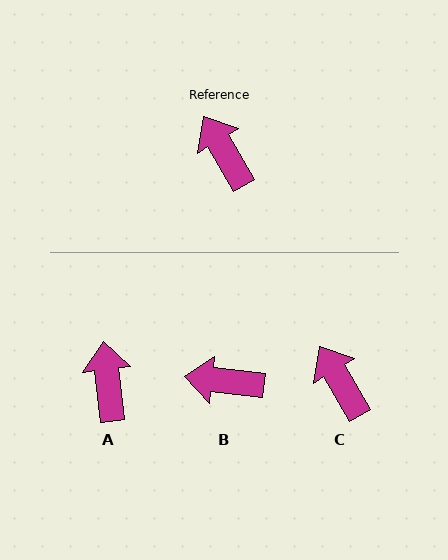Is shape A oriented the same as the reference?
No, it is off by about 23 degrees.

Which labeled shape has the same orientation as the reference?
C.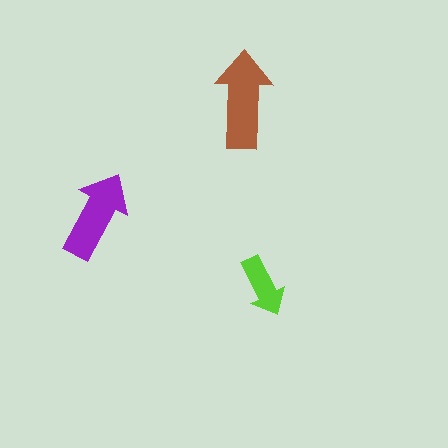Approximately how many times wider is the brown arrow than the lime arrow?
About 1.5 times wider.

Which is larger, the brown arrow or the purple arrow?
The brown one.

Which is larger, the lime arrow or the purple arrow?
The purple one.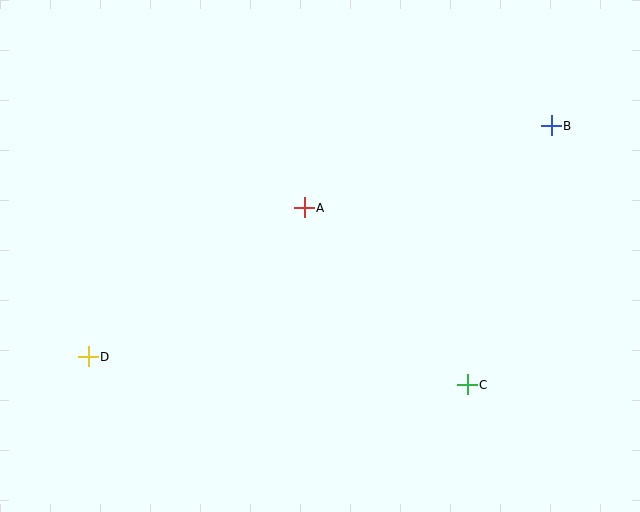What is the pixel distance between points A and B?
The distance between A and B is 260 pixels.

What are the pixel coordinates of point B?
Point B is at (551, 126).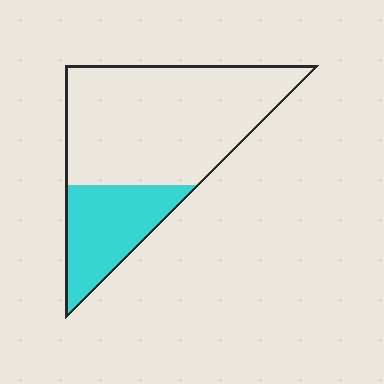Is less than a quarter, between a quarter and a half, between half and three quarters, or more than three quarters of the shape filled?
Between a quarter and a half.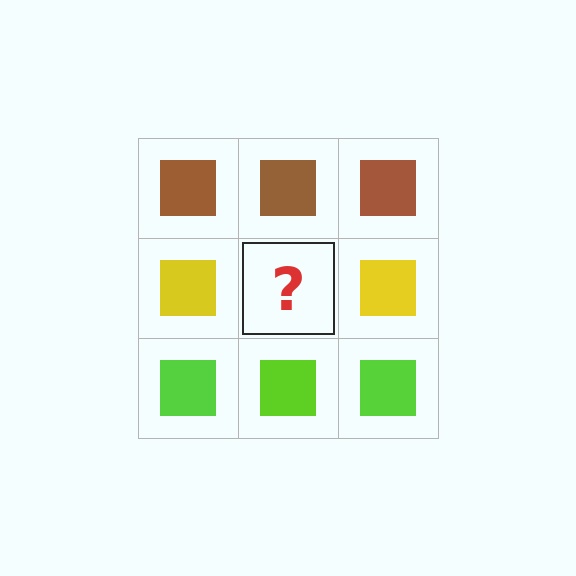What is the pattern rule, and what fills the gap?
The rule is that each row has a consistent color. The gap should be filled with a yellow square.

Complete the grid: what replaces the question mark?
The question mark should be replaced with a yellow square.